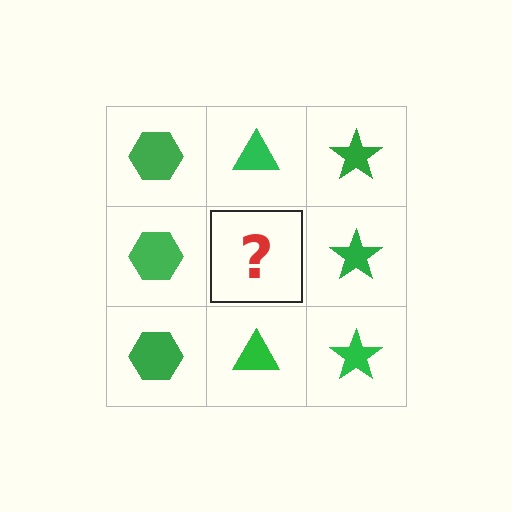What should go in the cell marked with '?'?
The missing cell should contain a green triangle.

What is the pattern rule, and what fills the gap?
The rule is that each column has a consistent shape. The gap should be filled with a green triangle.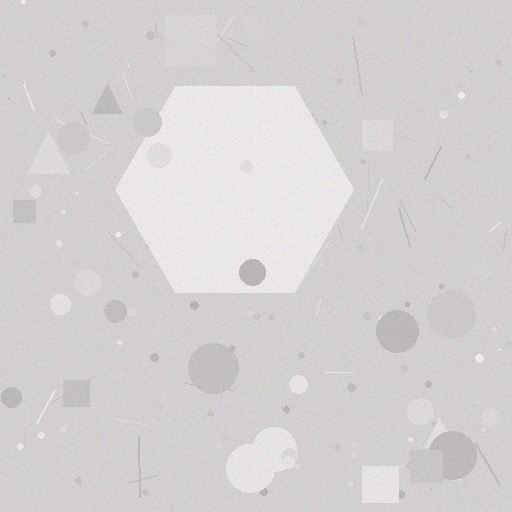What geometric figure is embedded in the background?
A hexagon is embedded in the background.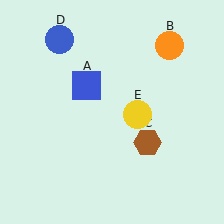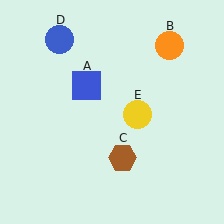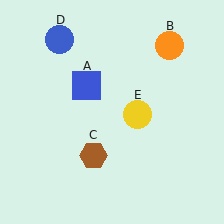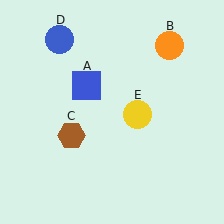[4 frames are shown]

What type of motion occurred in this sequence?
The brown hexagon (object C) rotated clockwise around the center of the scene.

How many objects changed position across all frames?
1 object changed position: brown hexagon (object C).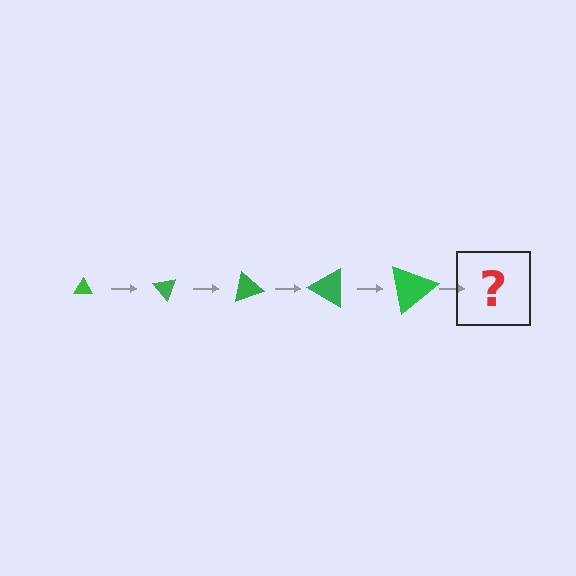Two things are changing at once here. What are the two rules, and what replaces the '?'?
The two rules are that the triangle grows larger each step and it rotates 50 degrees each step. The '?' should be a triangle, larger than the previous one and rotated 250 degrees from the start.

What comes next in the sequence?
The next element should be a triangle, larger than the previous one and rotated 250 degrees from the start.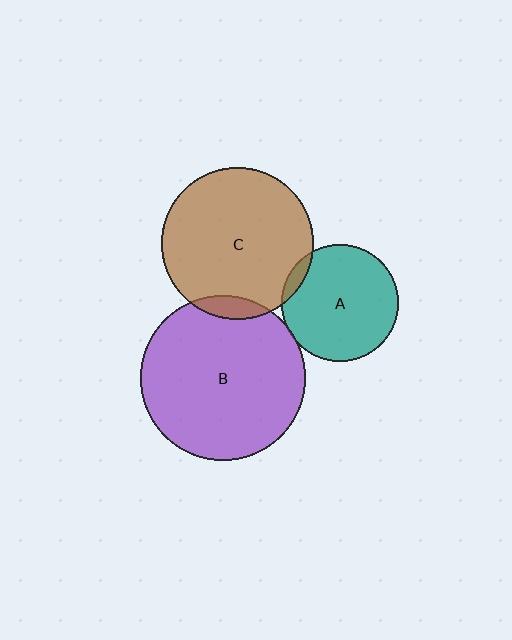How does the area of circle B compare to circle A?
Approximately 2.0 times.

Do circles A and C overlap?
Yes.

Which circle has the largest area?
Circle B (purple).